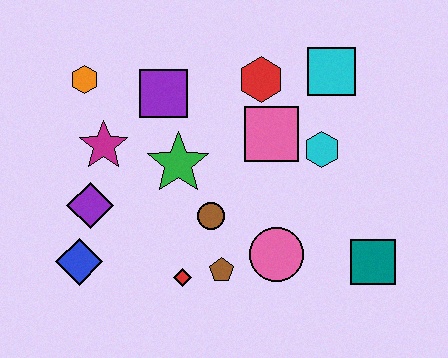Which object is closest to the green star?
The brown circle is closest to the green star.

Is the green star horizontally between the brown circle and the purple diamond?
Yes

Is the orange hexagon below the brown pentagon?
No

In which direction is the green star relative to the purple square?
The green star is below the purple square.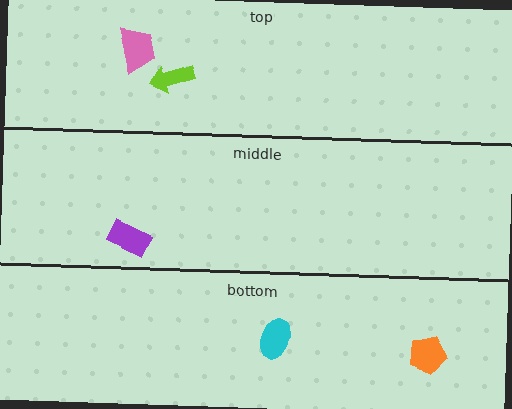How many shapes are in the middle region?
1.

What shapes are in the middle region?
The purple rectangle.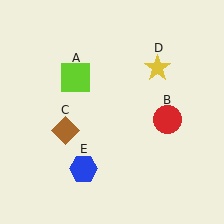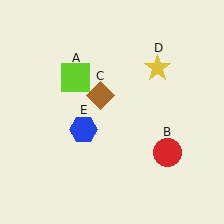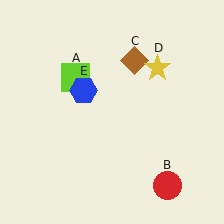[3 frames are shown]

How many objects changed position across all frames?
3 objects changed position: red circle (object B), brown diamond (object C), blue hexagon (object E).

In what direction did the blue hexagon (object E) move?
The blue hexagon (object E) moved up.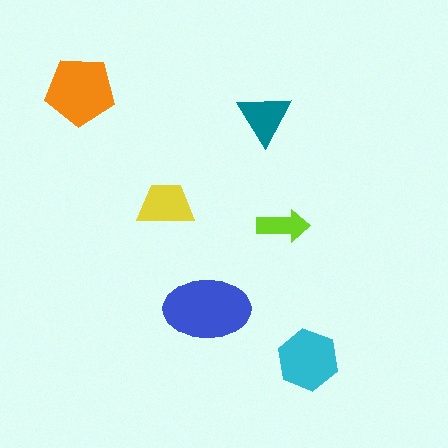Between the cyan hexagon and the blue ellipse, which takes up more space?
The blue ellipse.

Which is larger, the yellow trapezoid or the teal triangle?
The yellow trapezoid.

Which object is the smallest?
The lime arrow.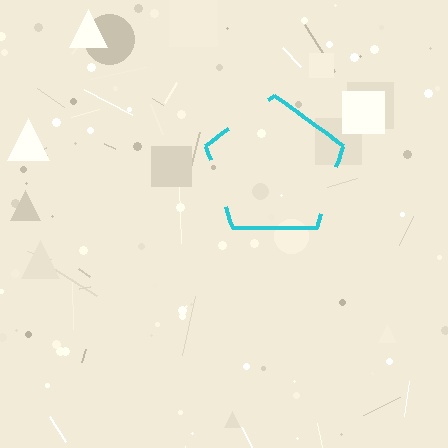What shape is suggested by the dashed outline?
The dashed outline suggests a pentagon.